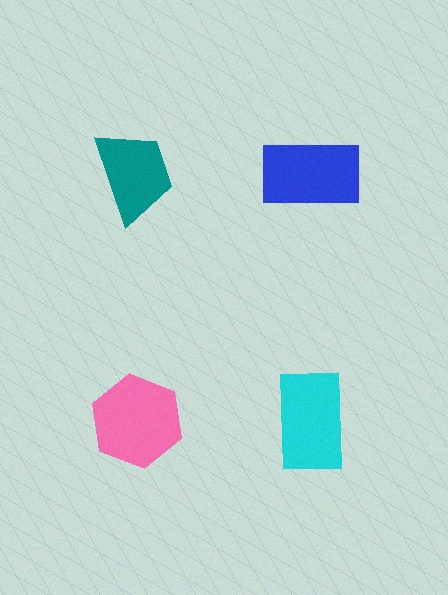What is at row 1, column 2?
A blue rectangle.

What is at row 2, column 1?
A pink hexagon.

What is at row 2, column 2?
A cyan rectangle.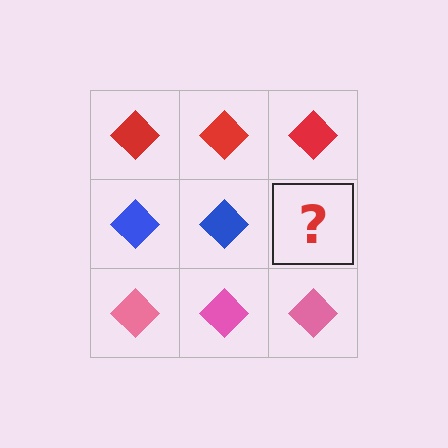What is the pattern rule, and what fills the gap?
The rule is that each row has a consistent color. The gap should be filled with a blue diamond.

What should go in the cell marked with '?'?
The missing cell should contain a blue diamond.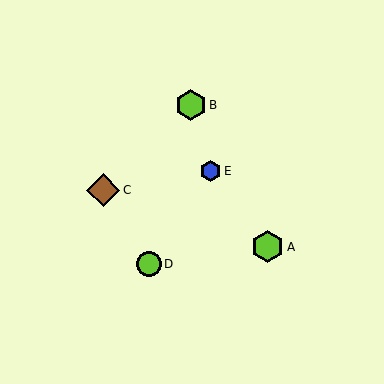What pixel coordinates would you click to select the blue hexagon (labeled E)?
Click at (211, 171) to select the blue hexagon E.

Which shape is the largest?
The brown diamond (labeled C) is the largest.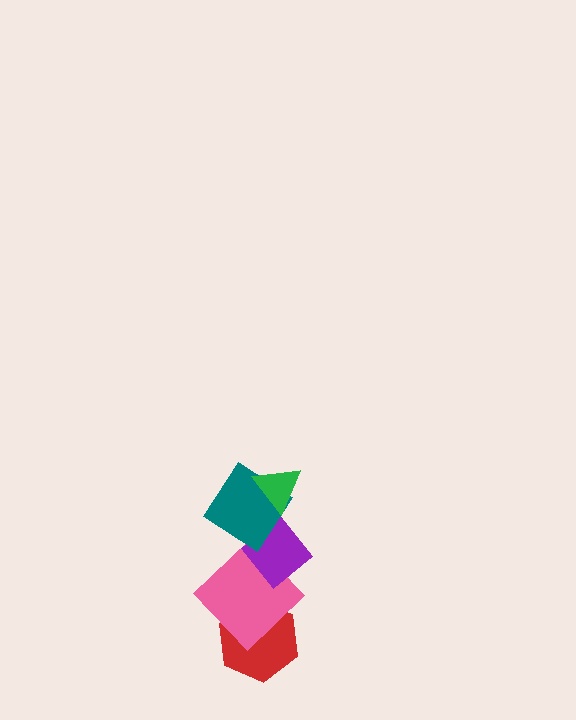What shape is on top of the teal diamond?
The green triangle is on top of the teal diamond.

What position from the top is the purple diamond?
The purple diamond is 3rd from the top.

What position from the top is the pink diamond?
The pink diamond is 4th from the top.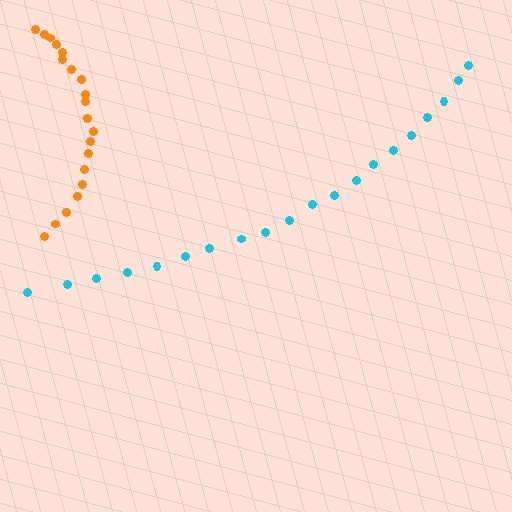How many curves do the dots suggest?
There are 2 distinct paths.